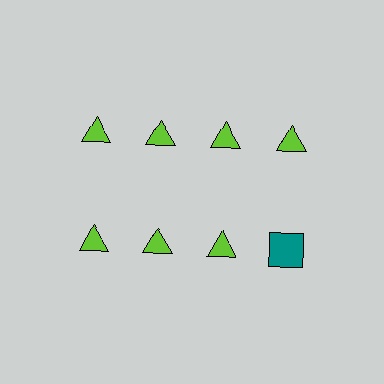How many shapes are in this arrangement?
There are 8 shapes arranged in a grid pattern.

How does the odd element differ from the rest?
It differs in both color (teal instead of lime) and shape (square instead of triangle).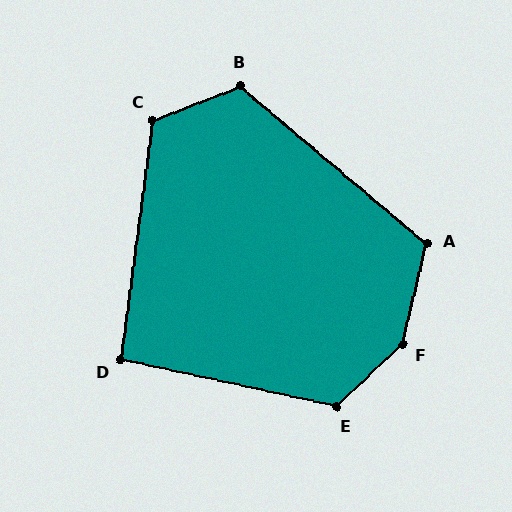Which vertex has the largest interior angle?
F, at approximately 147 degrees.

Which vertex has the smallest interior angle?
D, at approximately 95 degrees.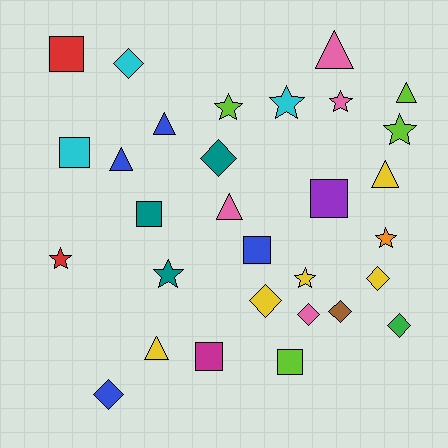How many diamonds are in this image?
There are 8 diamonds.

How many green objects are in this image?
There is 1 green object.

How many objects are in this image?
There are 30 objects.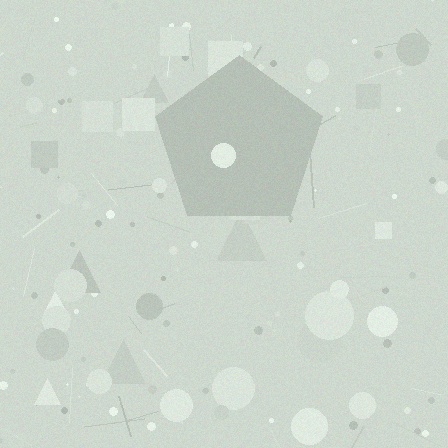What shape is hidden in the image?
A pentagon is hidden in the image.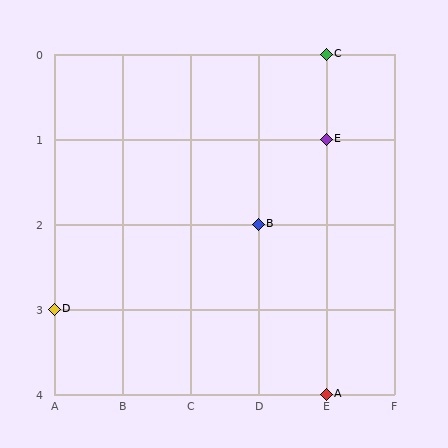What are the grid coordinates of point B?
Point B is at grid coordinates (D, 2).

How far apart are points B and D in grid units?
Points B and D are 3 columns and 1 row apart (about 3.2 grid units diagonally).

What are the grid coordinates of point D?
Point D is at grid coordinates (A, 3).